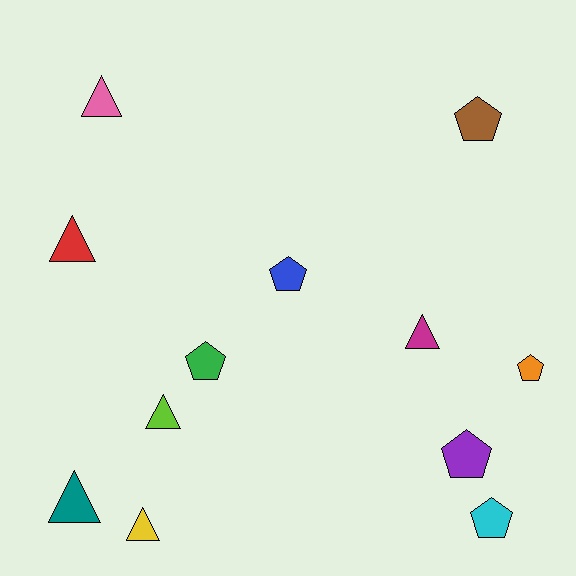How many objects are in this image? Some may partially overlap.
There are 12 objects.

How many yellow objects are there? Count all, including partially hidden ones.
There is 1 yellow object.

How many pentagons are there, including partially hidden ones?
There are 6 pentagons.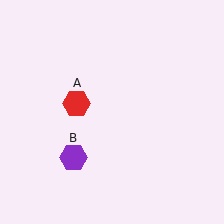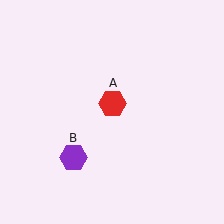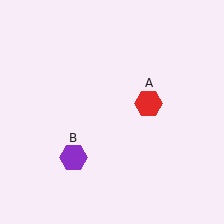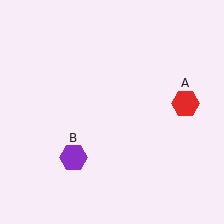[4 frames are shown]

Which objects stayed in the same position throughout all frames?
Purple hexagon (object B) remained stationary.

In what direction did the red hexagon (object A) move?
The red hexagon (object A) moved right.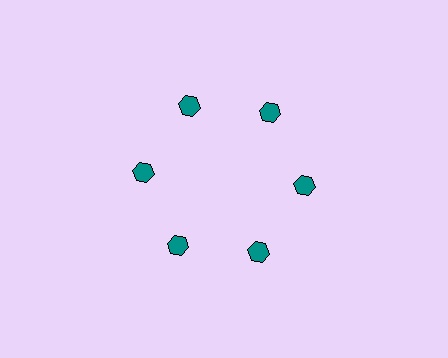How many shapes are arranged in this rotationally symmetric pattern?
There are 6 shapes, arranged in 6 groups of 1.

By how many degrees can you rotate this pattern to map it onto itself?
The pattern maps onto itself every 60 degrees of rotation.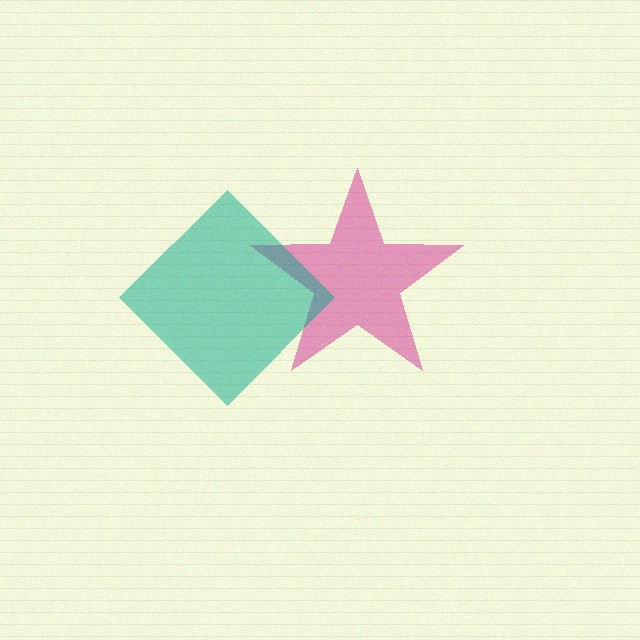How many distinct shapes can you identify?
There are 2 distinct shapes: a magenta star, a teal diamond.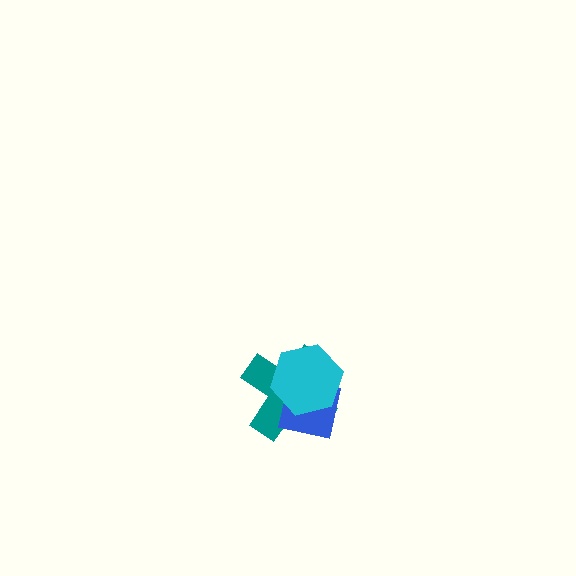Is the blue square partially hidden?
Yes, it is partially covered by another shape.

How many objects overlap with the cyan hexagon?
2 objects overlap with the cyan hexagon.